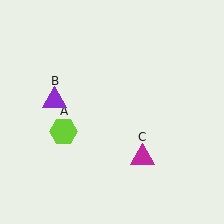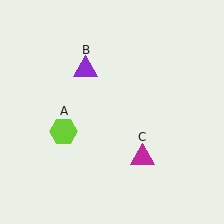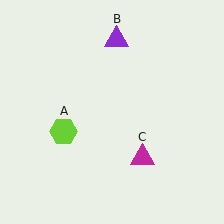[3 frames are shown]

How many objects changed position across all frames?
1 object changed position: purple triangle (object B).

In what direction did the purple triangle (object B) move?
The purple triangle (object B) moved up and to the right.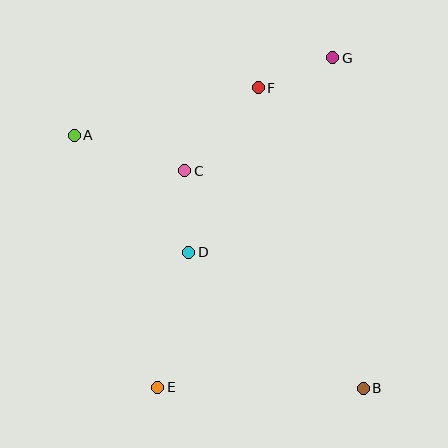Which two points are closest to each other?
Points F and G are closest to each other.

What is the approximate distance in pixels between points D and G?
The distance between D and G is approximately 242 pixels.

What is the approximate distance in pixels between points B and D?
The distance between B and D is approximately 221 pixels.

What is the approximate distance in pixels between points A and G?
The distance between A and G is approximately 270 pixels.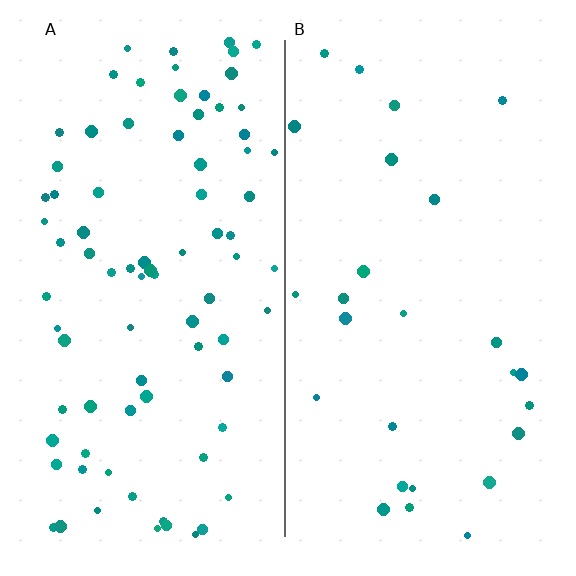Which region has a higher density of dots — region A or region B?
A (the left).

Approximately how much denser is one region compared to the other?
Approximately 3.1× — region A over region B.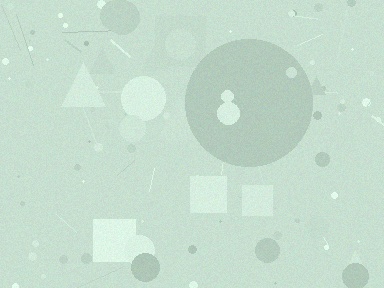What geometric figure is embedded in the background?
A circle is embedded in the background.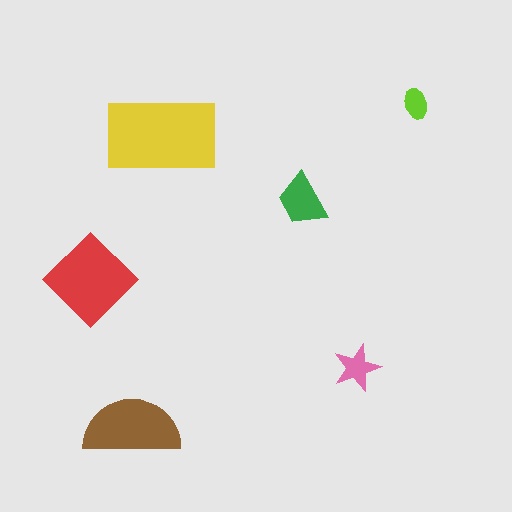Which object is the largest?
The yellow rectangle.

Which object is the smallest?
The lime ellipse.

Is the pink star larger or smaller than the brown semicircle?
Smaller.